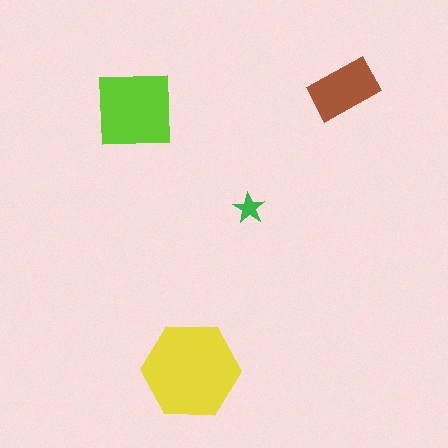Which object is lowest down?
The yellow hexagon is bottommost.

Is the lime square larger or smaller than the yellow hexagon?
Smaller.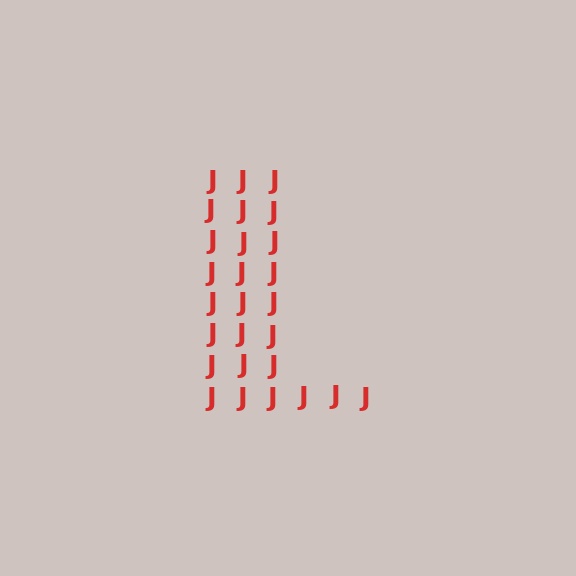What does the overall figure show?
The overall figure shows the letter L.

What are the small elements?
The small elements are letter J's.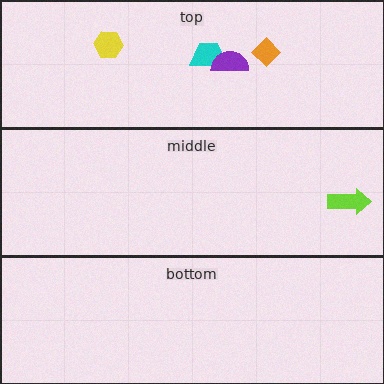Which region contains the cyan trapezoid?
The top region.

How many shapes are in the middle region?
1.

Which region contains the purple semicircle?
The top region.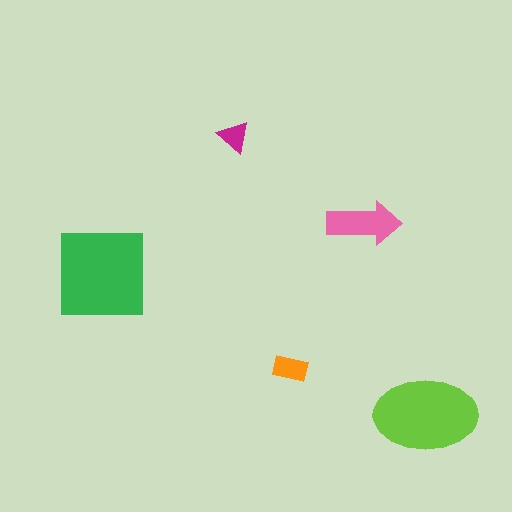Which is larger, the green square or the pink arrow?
The green square.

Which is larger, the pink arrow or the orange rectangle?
The pink arrow.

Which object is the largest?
The green square.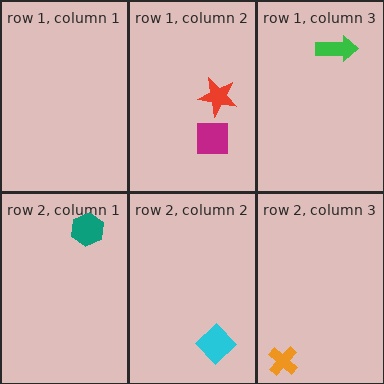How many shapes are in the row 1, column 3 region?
1.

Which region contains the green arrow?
The row 1, column 3 region.